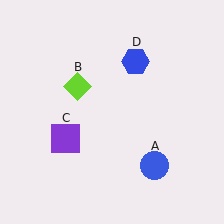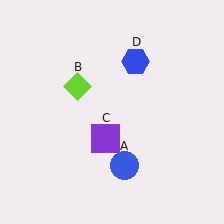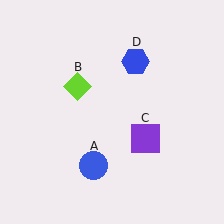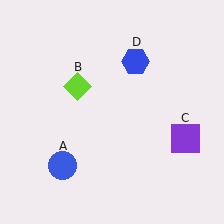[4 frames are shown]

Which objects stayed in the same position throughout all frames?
Lime diamond (object B) and blue hexagon (object D) remained stationary.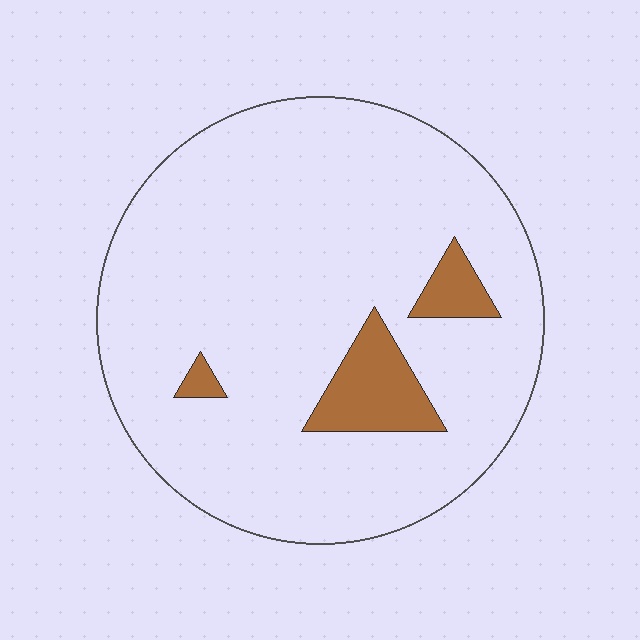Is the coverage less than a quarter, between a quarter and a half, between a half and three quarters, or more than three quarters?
Less than a quarter.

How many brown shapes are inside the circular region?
3.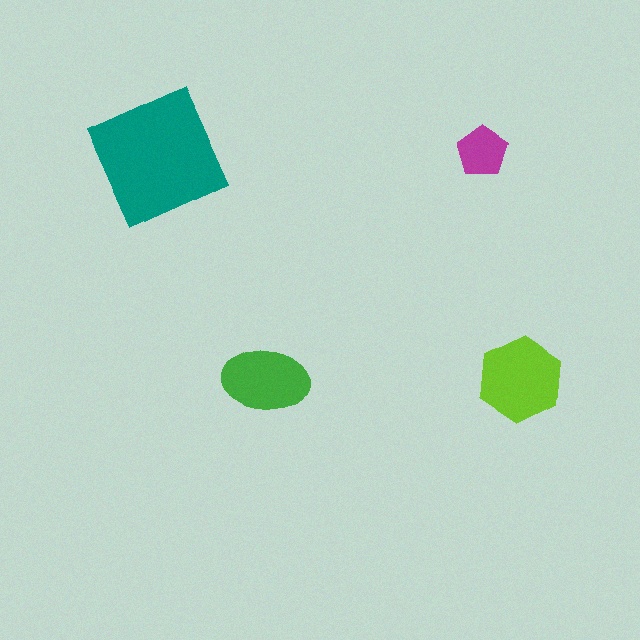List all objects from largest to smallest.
The teal square, the lime hexagon, the green ellipse, the magenta pentagon.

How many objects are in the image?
There are 4 objects in the image.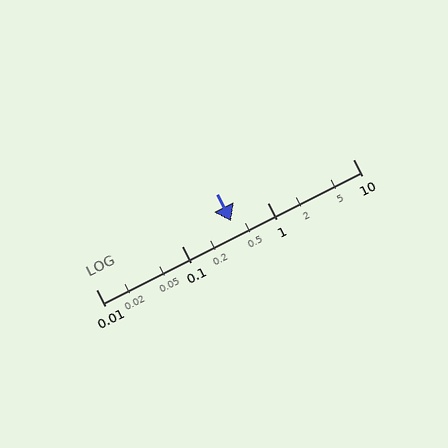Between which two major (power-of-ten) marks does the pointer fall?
The pointer is between 0.1 and 1.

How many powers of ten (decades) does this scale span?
The scale spans 3 decades, from 0.01 to 10.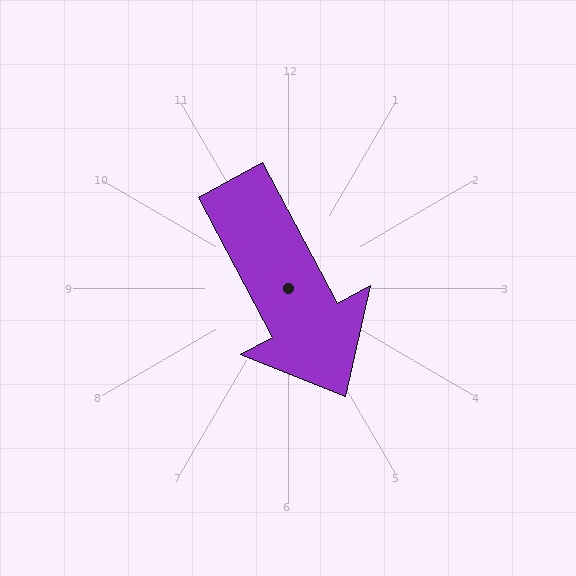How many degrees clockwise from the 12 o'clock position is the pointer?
Approximately 152 degrees.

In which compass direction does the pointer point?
Southeast.